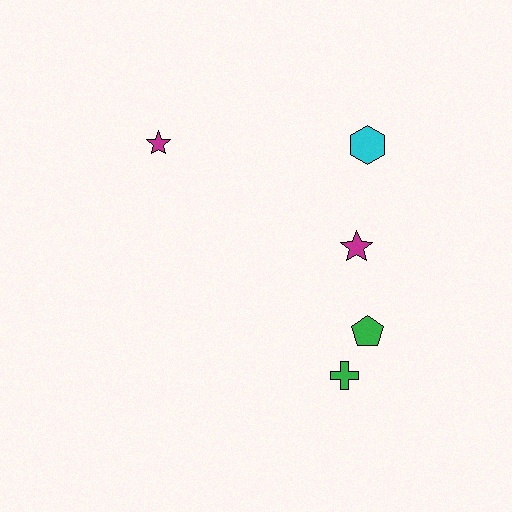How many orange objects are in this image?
There are no orange objects.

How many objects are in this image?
There are 5 objects.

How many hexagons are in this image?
There is 1 hexagon.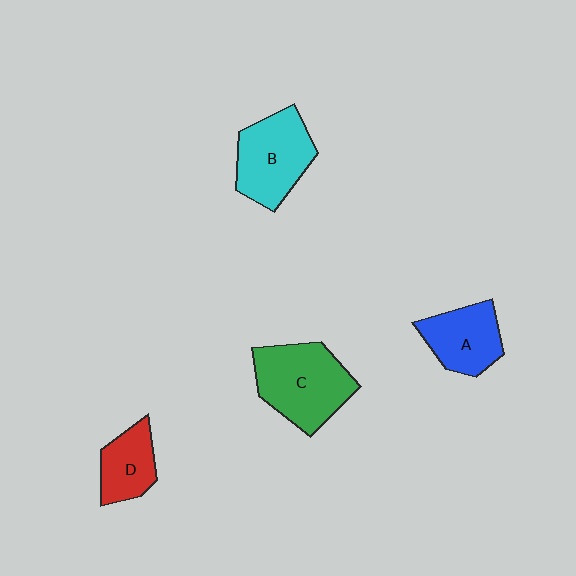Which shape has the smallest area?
Shape D (red).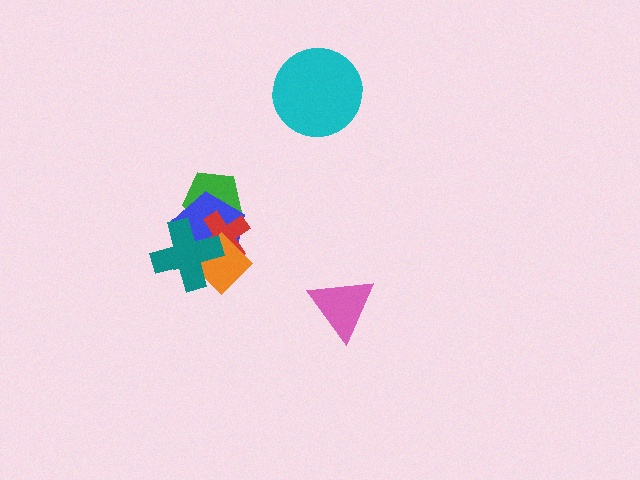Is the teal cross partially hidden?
No, no other shape covers it.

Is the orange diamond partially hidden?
Yes, it is partially covered by another shape.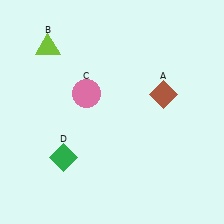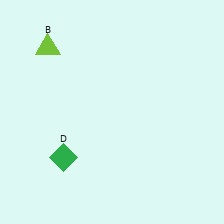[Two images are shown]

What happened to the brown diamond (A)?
The brown diamond (A) was removed in Image 2. It was in the top-right area of Image 1.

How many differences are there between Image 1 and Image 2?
There are 2 differences between the two images.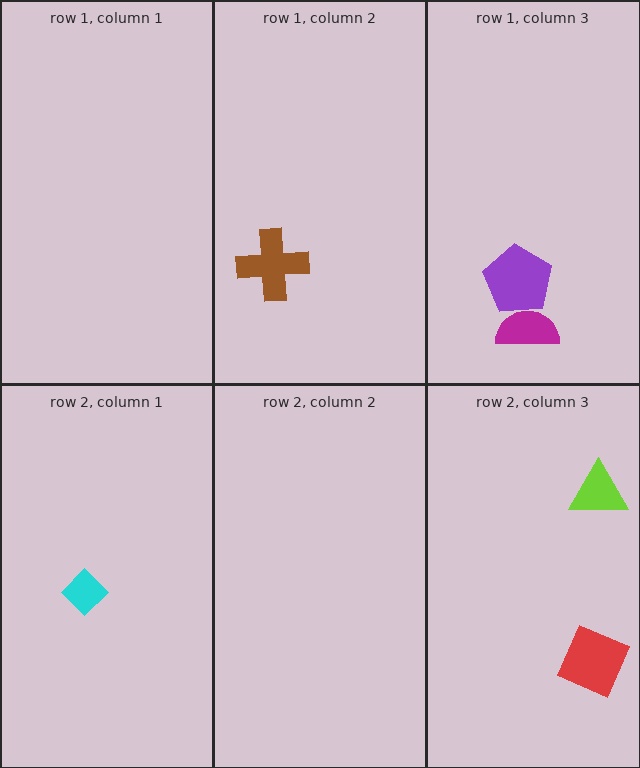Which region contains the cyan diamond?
The row 2, column 1 region.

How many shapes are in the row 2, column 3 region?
2.